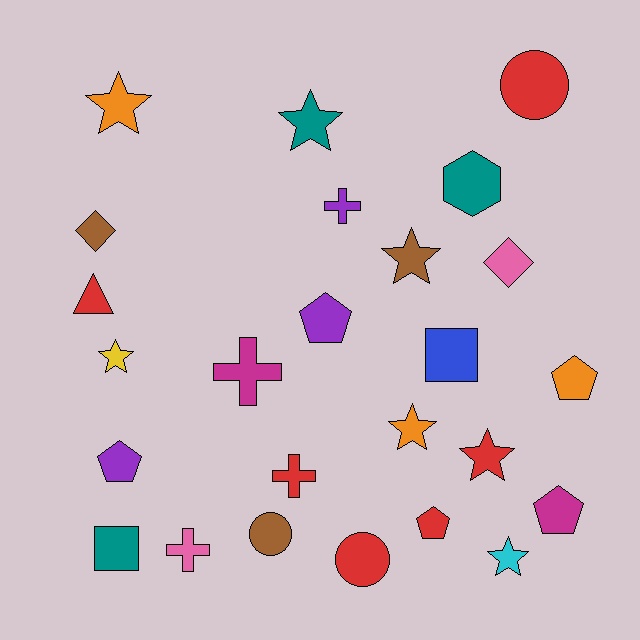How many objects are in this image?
There are 25 objects.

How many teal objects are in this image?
There are 3 teal objects.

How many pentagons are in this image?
There are 5 pentagons.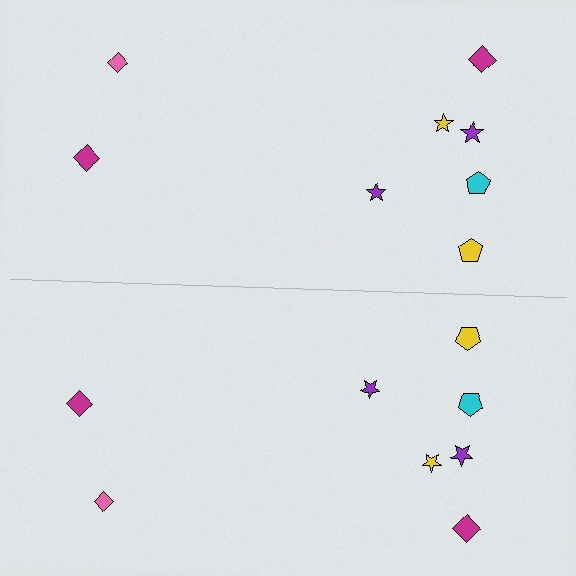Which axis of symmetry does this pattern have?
The pattern has a horizontal axis of symmetry running through the center of the image.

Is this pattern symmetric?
Yes, this pattern has bilateral (reflection) symmetry.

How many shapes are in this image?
There are 16 shapes in this image.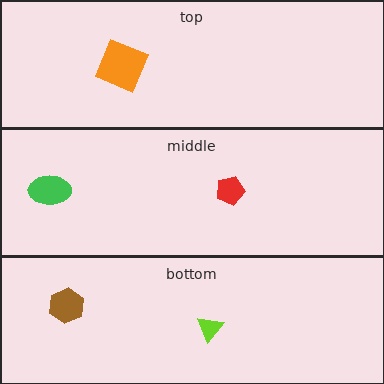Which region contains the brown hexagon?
The bottom region.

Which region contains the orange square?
The top region.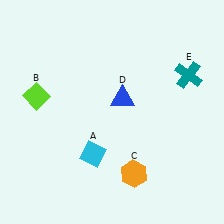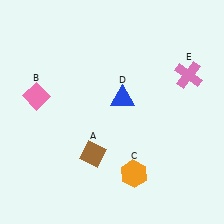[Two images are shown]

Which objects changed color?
A changed from cyan to brown. B changed from lime to pink. E changed from teal to pink.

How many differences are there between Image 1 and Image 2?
There are 3 differences between the two images.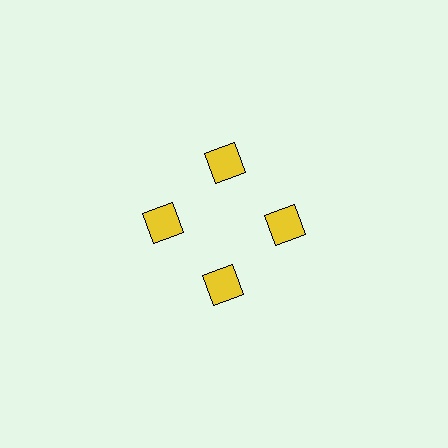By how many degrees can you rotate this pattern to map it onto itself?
The pattern maps onto itself every 90 degrees of rotation.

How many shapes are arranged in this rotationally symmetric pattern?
There are 4 shapes, arranged in 4 groups of 1.